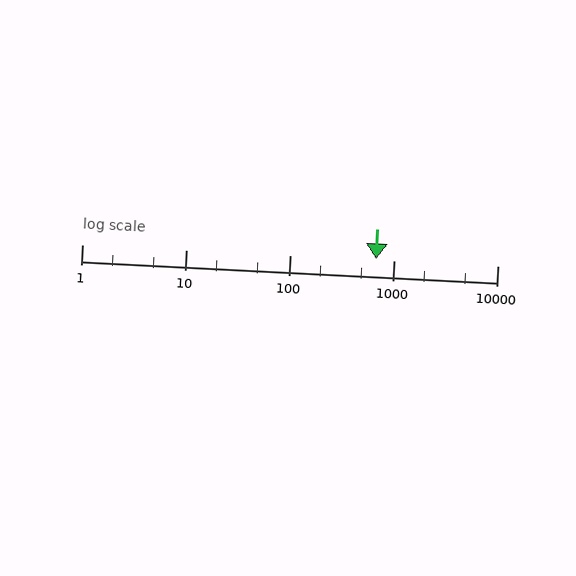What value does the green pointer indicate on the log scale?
The pointer indicates approximately 680.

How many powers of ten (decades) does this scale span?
The scale spans 4 decades, from 1 to 10000.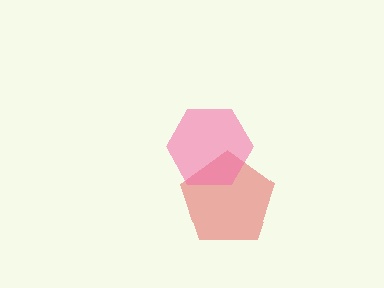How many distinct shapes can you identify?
There are 2 distinct shapes: a red pentagon, a pink hexagon.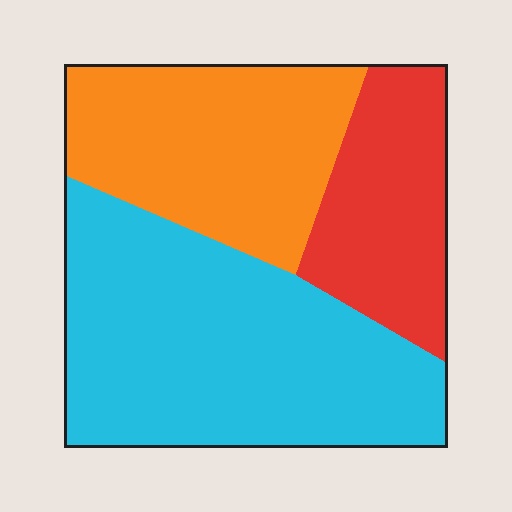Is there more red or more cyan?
Cyan.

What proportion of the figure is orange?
Orange covers about 30% of the figure.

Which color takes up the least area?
Red, at roughly 20%.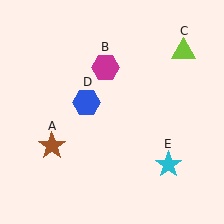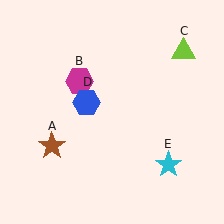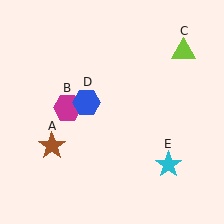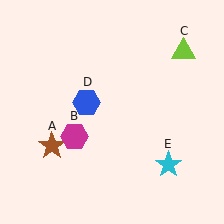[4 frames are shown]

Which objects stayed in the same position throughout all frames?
Brown star (object A) and lime triangle (object C) and blue hexagon (object D) and cyan star (object E) remained stationary.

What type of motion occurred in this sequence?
The magenta hexagon (object B) rotated counterclockwise around the center of the scene.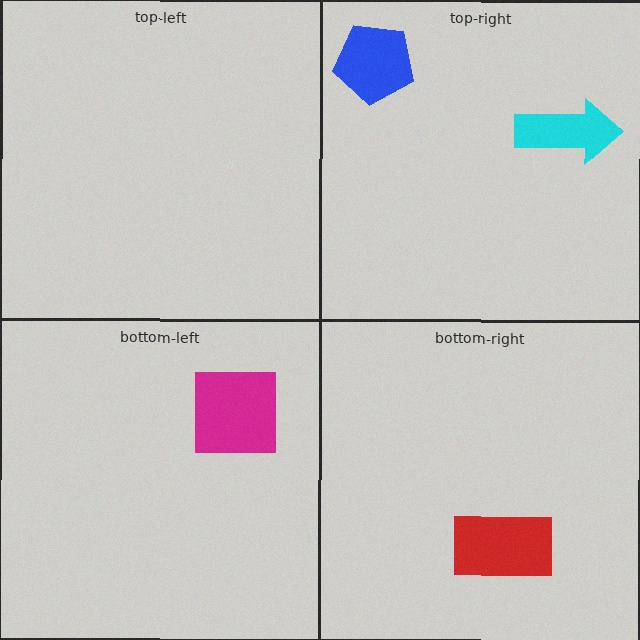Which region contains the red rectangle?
The bottom-right region.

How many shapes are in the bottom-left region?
1.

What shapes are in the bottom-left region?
The magenta square.